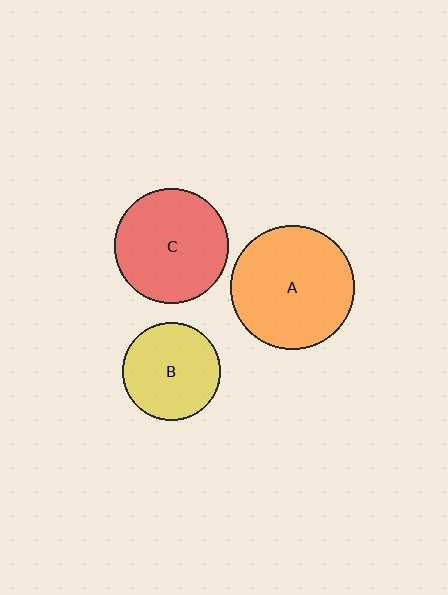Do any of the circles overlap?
No, none of the circles overlap.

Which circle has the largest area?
Circle A (orange).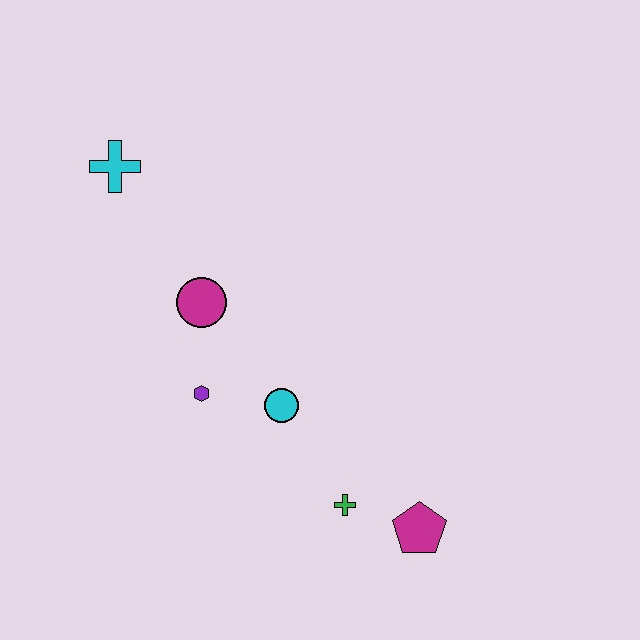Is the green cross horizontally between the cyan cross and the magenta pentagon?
Yes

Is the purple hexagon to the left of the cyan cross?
No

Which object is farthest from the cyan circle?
The cyan cross is farthest from the cyan circle.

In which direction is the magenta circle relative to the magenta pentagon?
The magenta circle is above the magenta pentagon.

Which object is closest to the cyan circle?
The purple hexagon is closest to the cyan circle.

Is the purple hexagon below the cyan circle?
No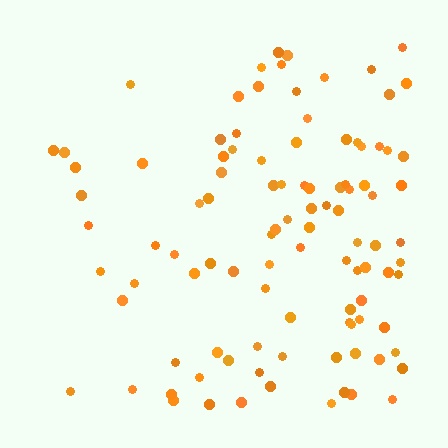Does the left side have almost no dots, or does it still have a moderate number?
Still a moderate number, just noticeably fewer than the right.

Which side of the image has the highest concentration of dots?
The right.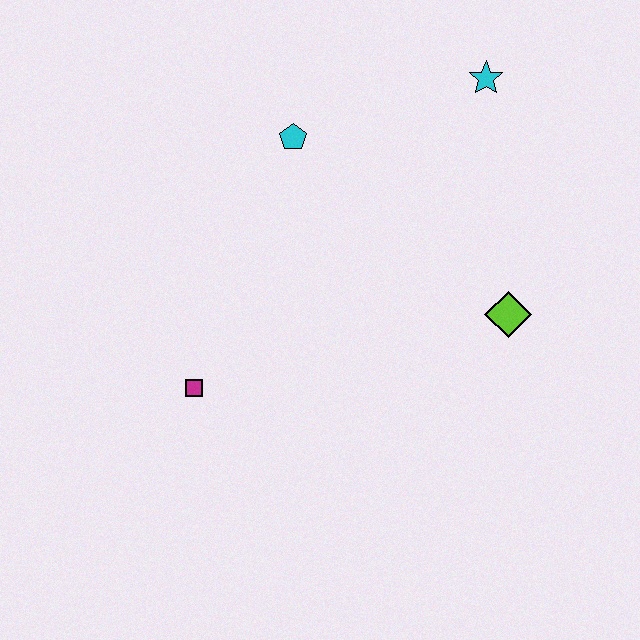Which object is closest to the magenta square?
The cyan pentagon is closest to the magenta square.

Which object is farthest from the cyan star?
The magenta square is farthest from the cyan star.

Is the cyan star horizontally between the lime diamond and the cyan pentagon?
Yes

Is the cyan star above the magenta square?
Yes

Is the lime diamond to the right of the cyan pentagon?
Yes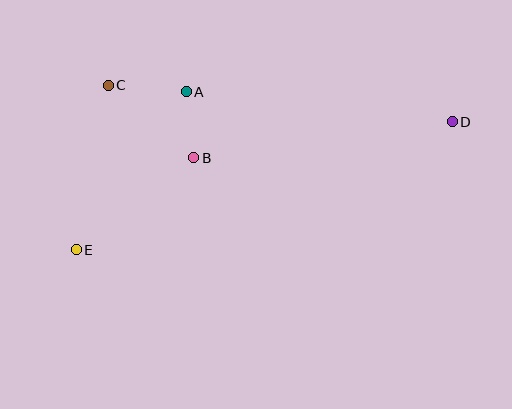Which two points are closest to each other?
Points A and B are closest to each other.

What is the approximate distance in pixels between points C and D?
The distance between C and D is approximately 346 pixels.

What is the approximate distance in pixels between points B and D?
The distance between B and D is approximately 261 pixels.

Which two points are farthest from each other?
Points D and E are farthest from each other.